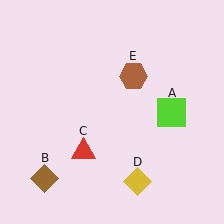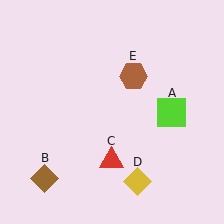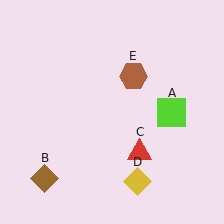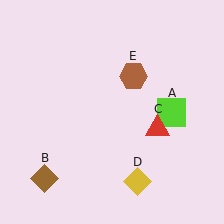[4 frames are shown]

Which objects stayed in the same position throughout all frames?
Lime square (object A) and brown diamond (object B) and yellow diamond (object D) and brown hexagon (object E) remained stationary.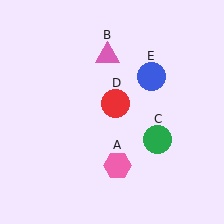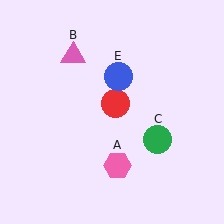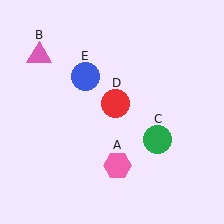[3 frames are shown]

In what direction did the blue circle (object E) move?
The blue circle (object E) moved left.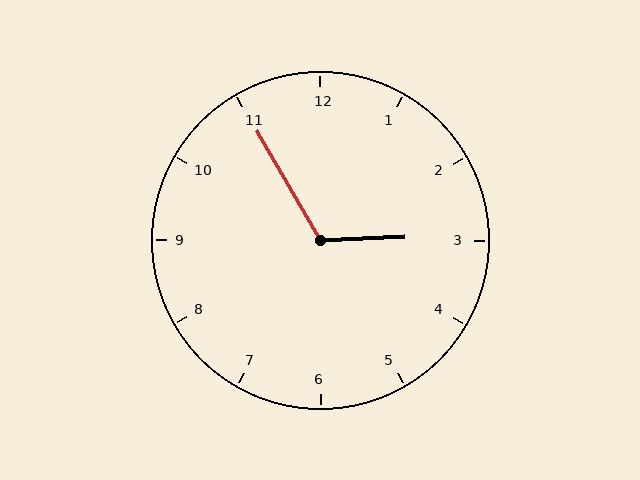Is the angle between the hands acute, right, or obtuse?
It is obtuse.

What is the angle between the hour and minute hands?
Approximately 118 degrees.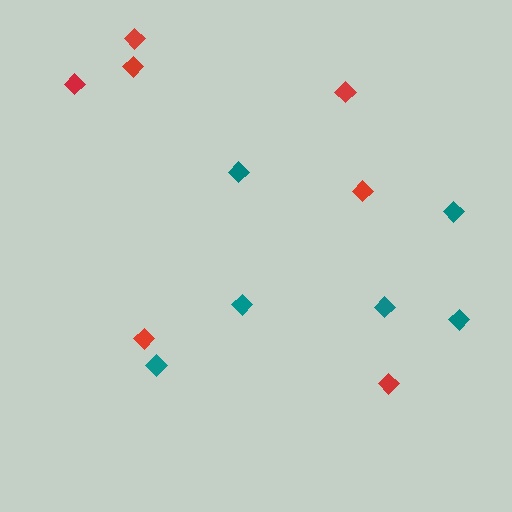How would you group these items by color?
There are 2 groups: one group of teal diamonds (6) and one group of red diamonds (7).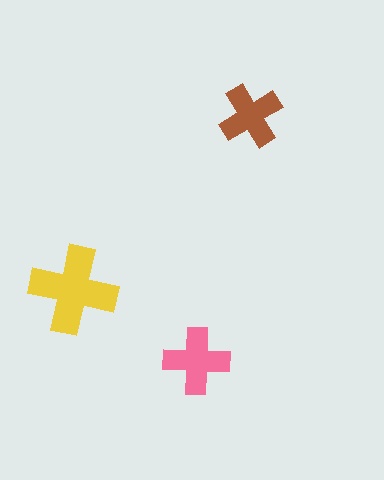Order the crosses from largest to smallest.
the yellow one, the pink one, the brown one.